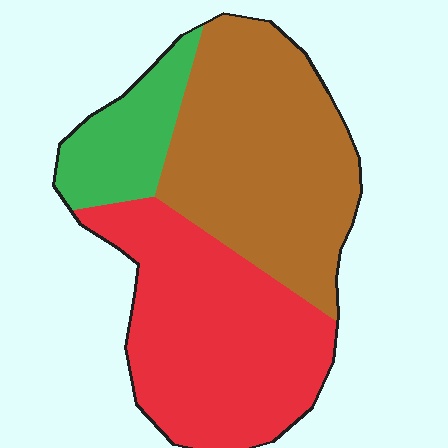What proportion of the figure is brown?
Brown covers around 45% of the figure.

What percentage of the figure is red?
Red takes up between a third and a half of the figure.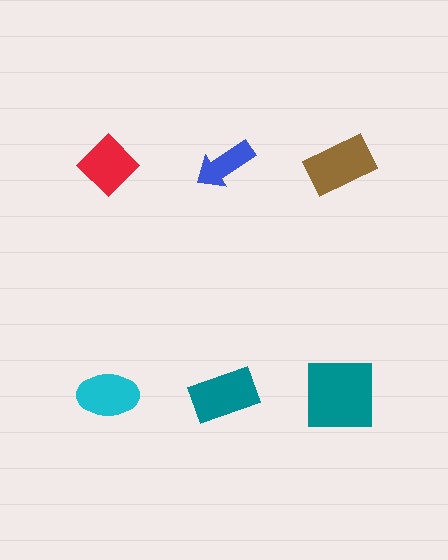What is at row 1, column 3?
A brown rectangle.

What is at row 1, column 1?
A red diamond.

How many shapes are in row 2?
3 shapes.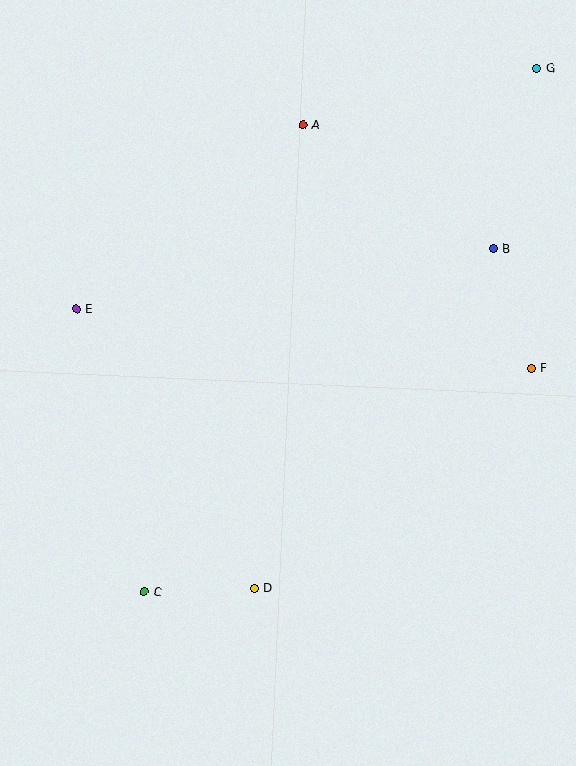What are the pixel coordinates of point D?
Point D is at (254, 588).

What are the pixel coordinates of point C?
Point C is at (144, 591).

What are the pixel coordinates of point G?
Point G is at (537, 68).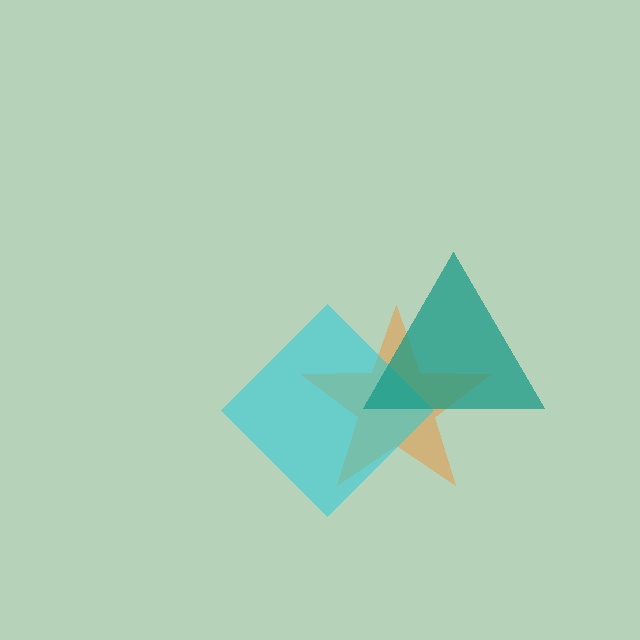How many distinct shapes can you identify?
There are 3 distinct shapes: an orange star, a cyan diamond, a teal triangle.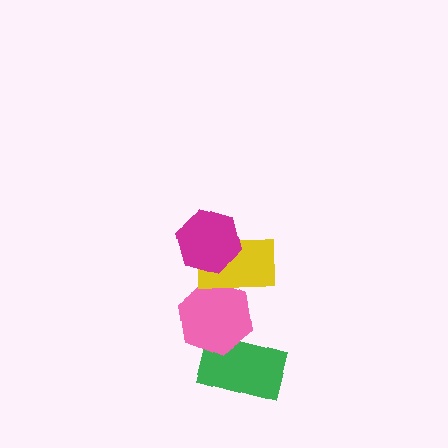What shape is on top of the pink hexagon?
The yellow rectangle is on top of the pink hexagon.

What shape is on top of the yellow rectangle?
The magenta hexagon is on top of the yellow rectangle.